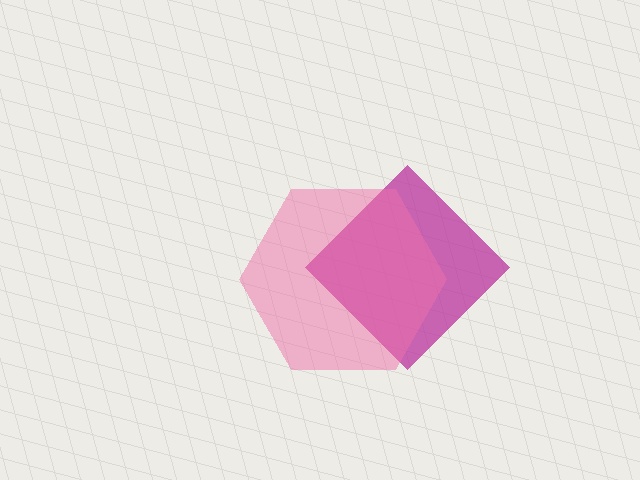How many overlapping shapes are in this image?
There are 2 overlapping shapes in the image.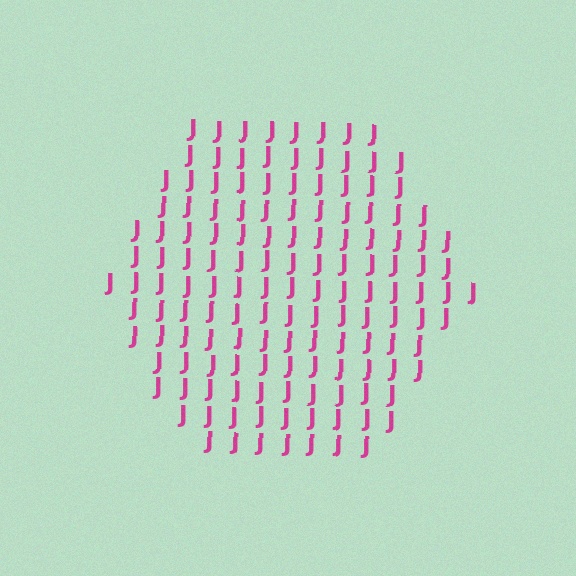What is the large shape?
The large shape is a hexagon.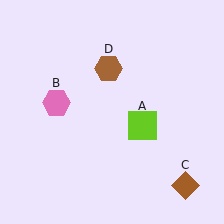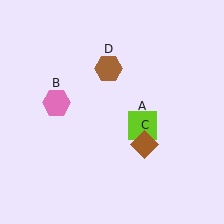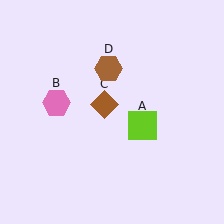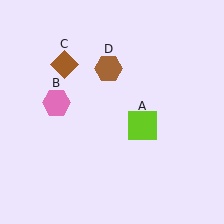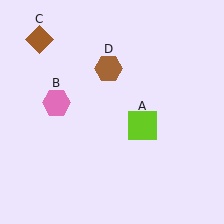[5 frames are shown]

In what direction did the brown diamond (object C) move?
The brown diamond (object C) moved up and to the left.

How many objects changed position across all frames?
1 object changed position: brown diamond (object C).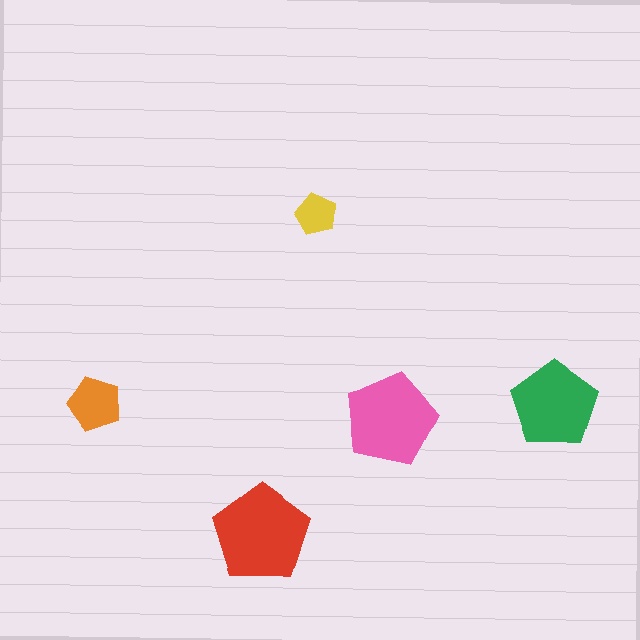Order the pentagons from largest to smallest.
the red one, the pink one, the green one, the orange one, the yellow one.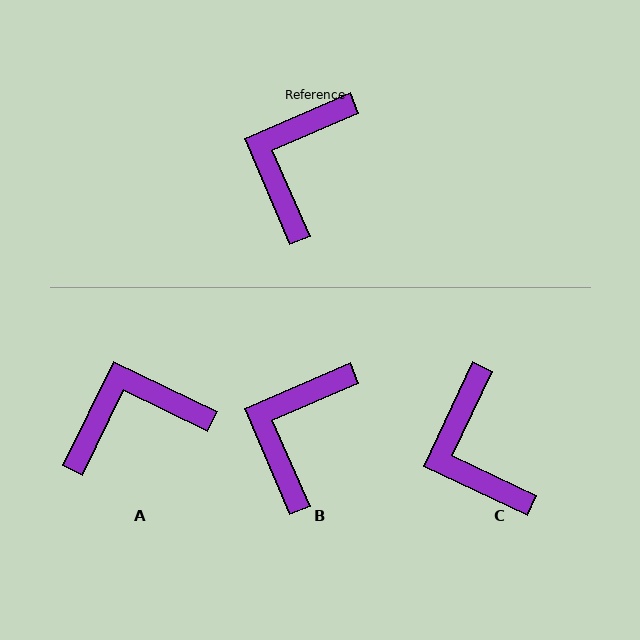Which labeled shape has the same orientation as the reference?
B.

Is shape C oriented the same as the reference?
No, it is off by about 41 degrees.